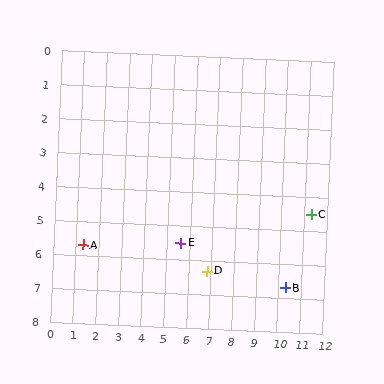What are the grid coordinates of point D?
Point D is at approximately (6.8, 6.3).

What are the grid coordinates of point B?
Point B is at approximately (10.3, 6.7).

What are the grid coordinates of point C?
Point C is at approximately (11.3, 4.5).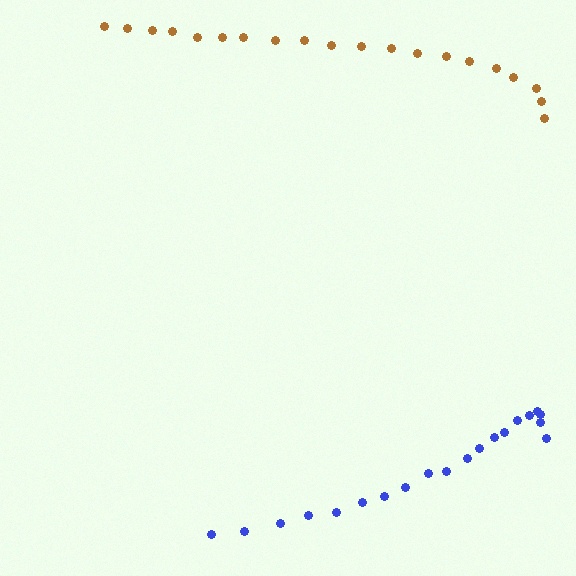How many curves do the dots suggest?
There are 2 distinct paths.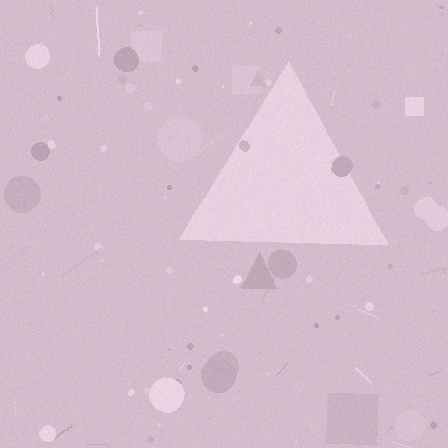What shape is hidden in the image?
A triangle is hidden in the image.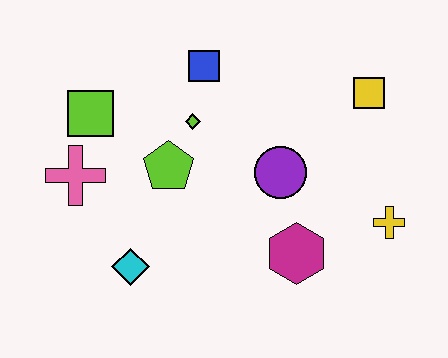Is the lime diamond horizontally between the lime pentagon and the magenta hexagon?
Yes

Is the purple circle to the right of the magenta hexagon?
No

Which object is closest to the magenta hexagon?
The purple circle is closest to the magenta hexagon.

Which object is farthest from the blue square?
The yellow cross is farthest from the blue square.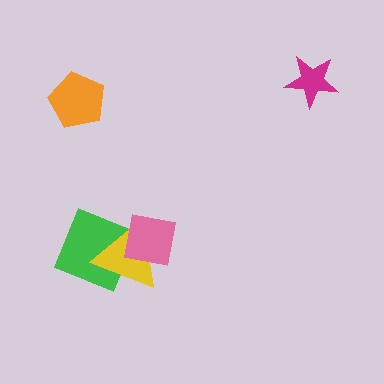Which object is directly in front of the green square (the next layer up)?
The yellow triangle is directly in front of the green square.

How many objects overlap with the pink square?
2 objects overlap with the pink square.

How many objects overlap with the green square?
2 objects overlap with the green square.